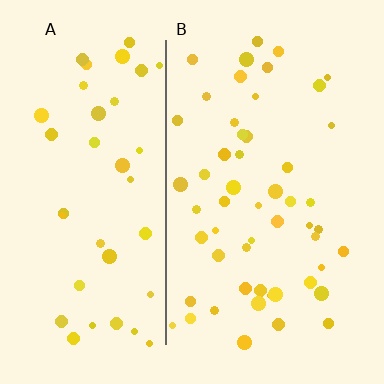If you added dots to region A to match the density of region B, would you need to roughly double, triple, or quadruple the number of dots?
Approximately double.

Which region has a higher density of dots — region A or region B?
B (the right).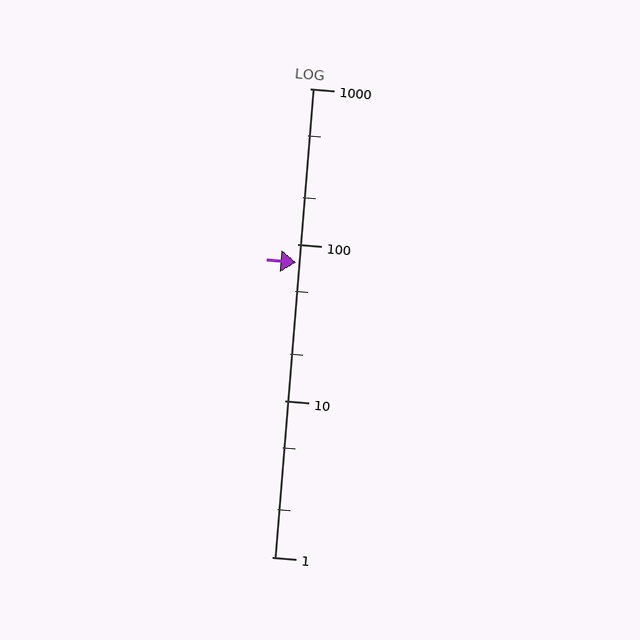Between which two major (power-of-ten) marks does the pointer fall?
The pointer is between 10 and 100.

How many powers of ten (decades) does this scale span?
The scale spans 3 decades, from 1 to 1000.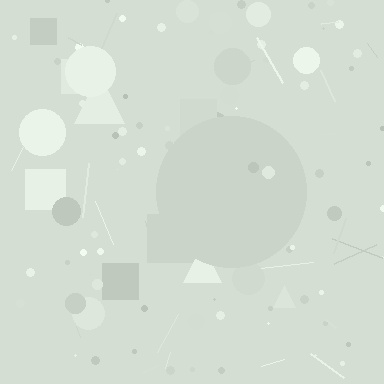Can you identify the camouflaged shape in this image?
The camouflaged shape is a circle.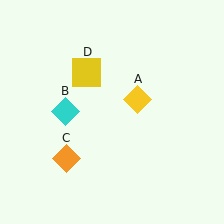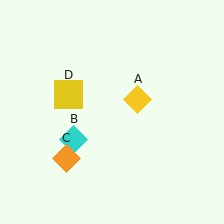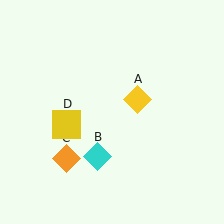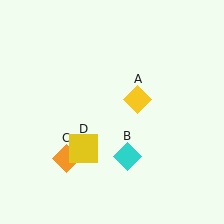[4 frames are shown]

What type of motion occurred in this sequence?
The cyan diamond (object B), yellow square (object D) rotated counterclockwise around the center of the scene.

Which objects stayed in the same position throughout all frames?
Yellow diamond (object A) and orange diamond (object C) remained stationary.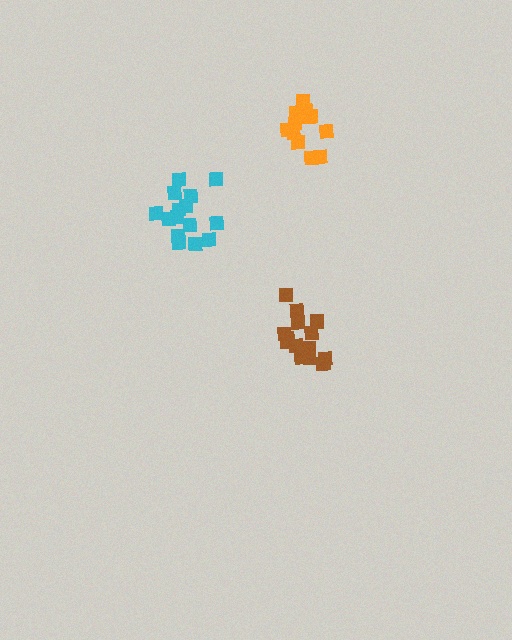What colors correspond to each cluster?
The clusters are colored: cyan, orange, brown.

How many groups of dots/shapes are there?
There are 3 groups.